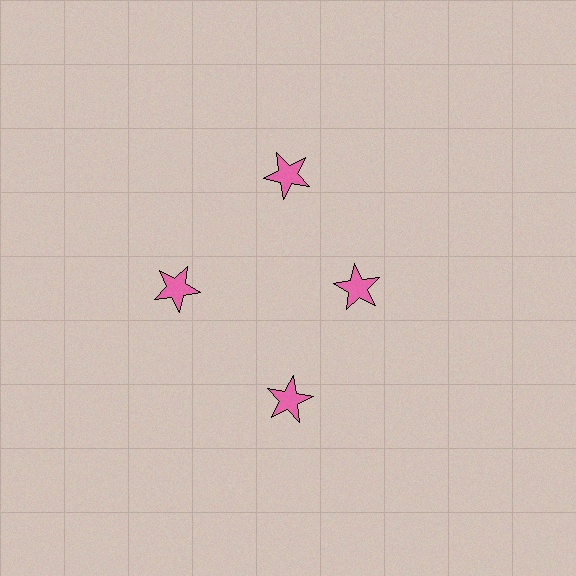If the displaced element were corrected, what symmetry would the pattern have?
It would have 4-fold rotational symmetry — the pattern would map onto itself every 90 degrees.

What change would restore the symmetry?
The symmetry would be restored by moving it outward, back onto the ring so that all 4 stars sit at equal angles and equal distance from the center.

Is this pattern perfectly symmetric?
No. The 4 pink stars are arranged in a ring, but one element near the 3 o'clock position is pulled inward toward the center, breaking the 4-fold rotational symmetry.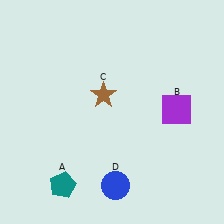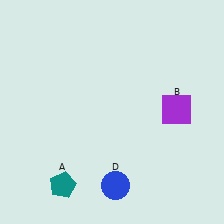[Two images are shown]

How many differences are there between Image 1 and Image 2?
There is 1 difference between the two images.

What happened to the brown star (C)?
The brown star (C) was removed in Image 2. It was in the top-left area of Image 1.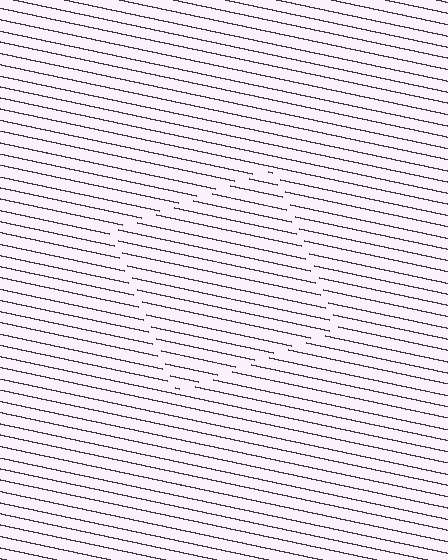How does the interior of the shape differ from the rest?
The interior of the shape contains the same grating, shifted by half a period — the contour is defined by the phase discontinuity where line-ends from the inner and outer gratings abut.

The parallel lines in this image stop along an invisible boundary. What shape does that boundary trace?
An illusory square. The interior of the shape contains the same grating, shifted by half a period — the contour is defined by the phase discontinuity where line-ends from the inner and outer gratings abut.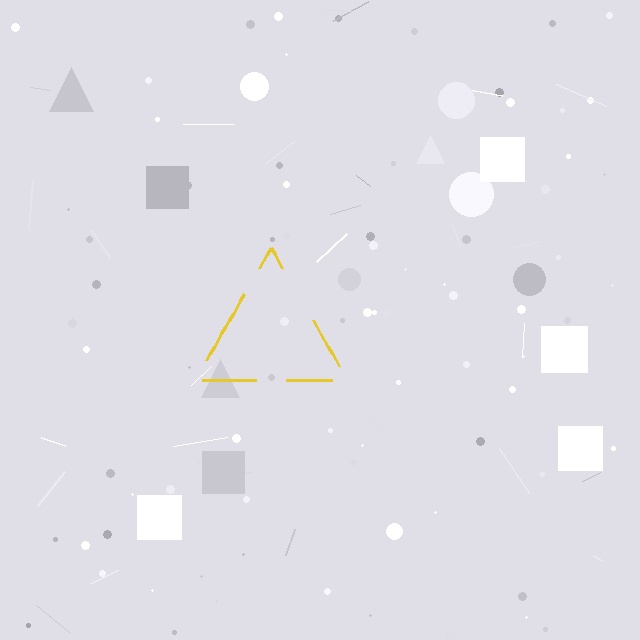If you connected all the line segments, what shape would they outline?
They would outline a triangle.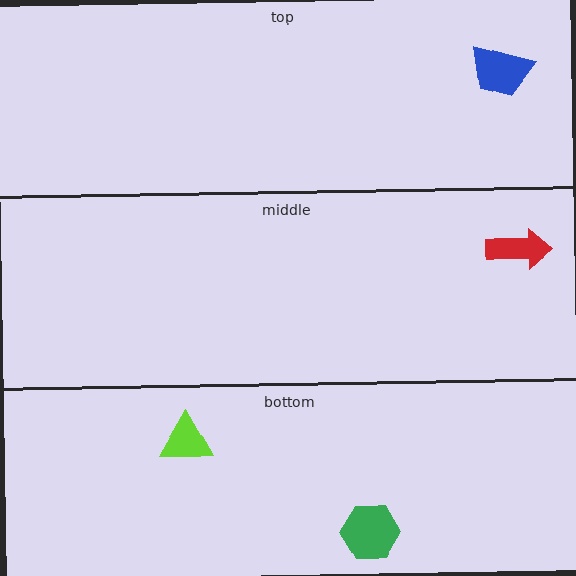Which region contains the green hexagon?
The bottom region.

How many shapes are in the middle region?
1.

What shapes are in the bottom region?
The lime triangle, the green hexagon.